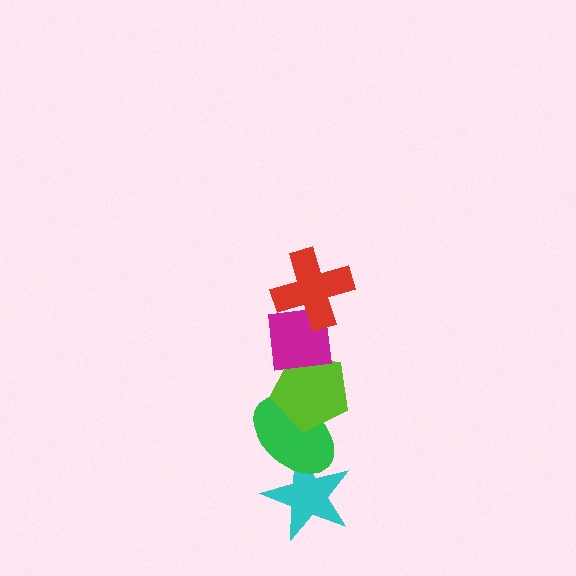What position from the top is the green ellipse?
The green ellipse is 4th from the top.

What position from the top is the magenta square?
The magenta square is 2nd from the top.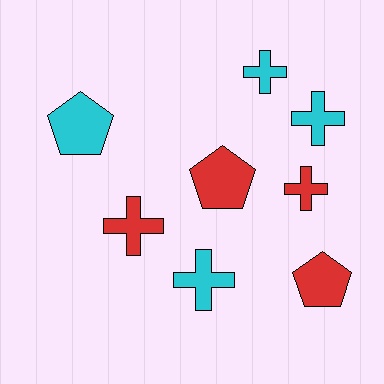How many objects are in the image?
There are 8 objects.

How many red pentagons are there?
There are 2 red pentagons.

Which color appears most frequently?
Red, with 4 objects.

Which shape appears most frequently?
Cross, with 5 objects.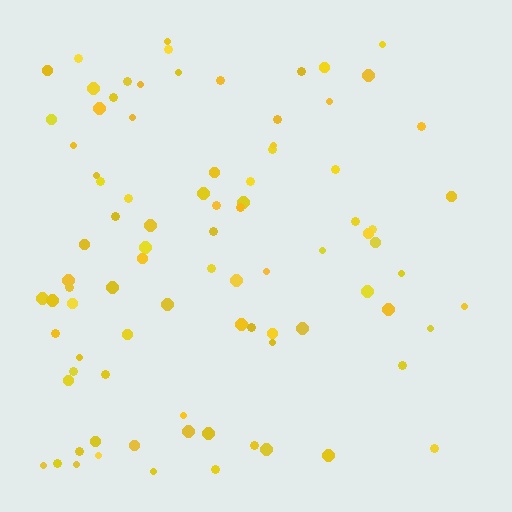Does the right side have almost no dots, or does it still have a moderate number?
Still a moderate number, just noticeably fewer than the left.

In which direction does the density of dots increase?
From right to left, with the left side densest.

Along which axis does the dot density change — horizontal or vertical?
Horizontal.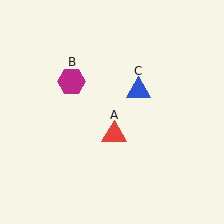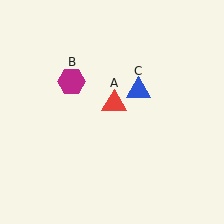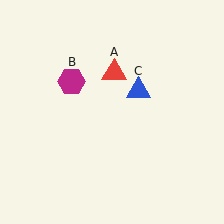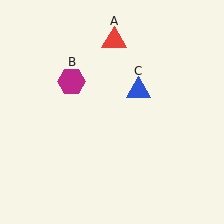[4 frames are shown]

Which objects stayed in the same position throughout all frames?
Magenta hexagon (object B) and blue triangle (object C) remained stationary.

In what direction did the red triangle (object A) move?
The red triangle (object A) moved up.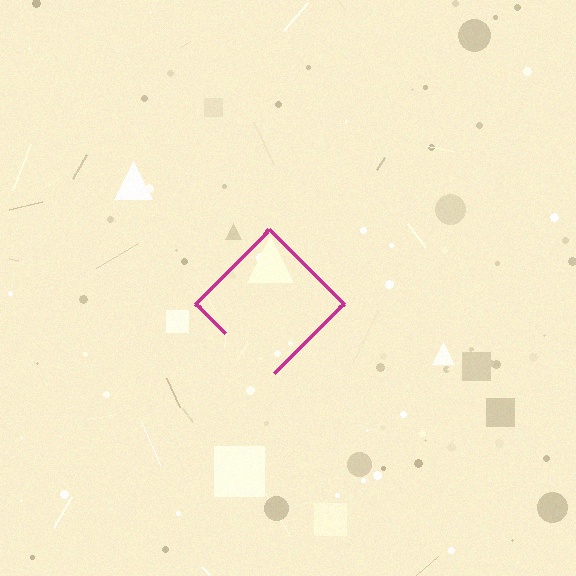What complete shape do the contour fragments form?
The contour fragments form a diamond.